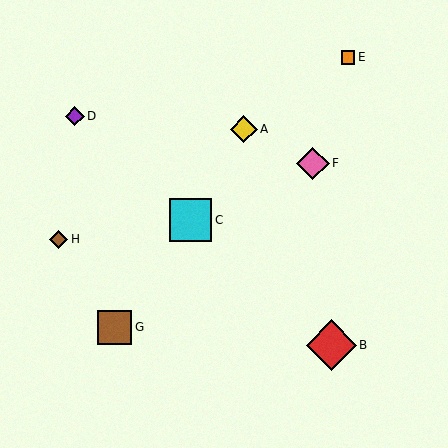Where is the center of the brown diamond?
The center of the brown diamond is at (59, 239).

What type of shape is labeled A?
Shape A is a yellow diamond.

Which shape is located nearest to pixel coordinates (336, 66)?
The orange square (labeled E) at (348, 57) is nearest to that location.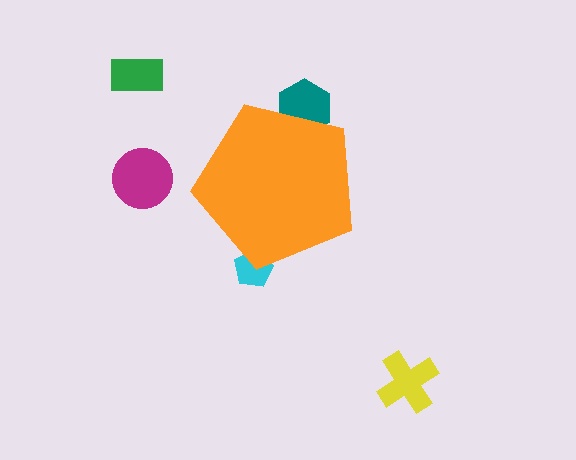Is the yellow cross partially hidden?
No, the yellow cross is fully visible.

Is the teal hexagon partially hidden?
Yes, the teal hexagon is partially hidden behind the orange pentagon.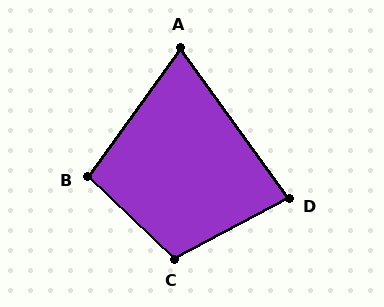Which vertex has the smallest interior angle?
A, at approximately 72 degrees.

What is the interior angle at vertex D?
Approximately 82 degrees (acute).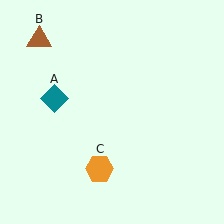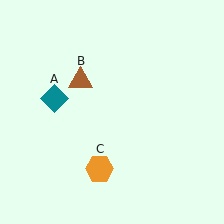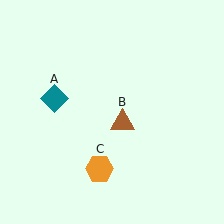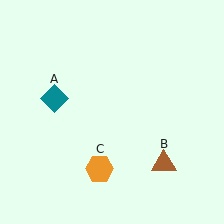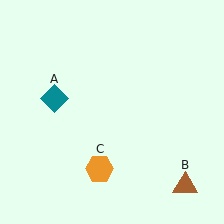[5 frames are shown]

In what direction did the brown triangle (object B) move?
The brown triangle (object B) moved down and to the right.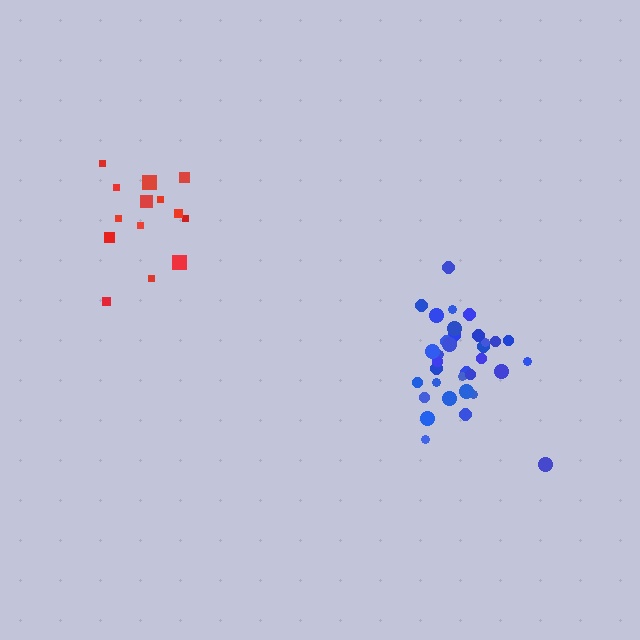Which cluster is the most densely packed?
Blue.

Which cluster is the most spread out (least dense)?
Red.